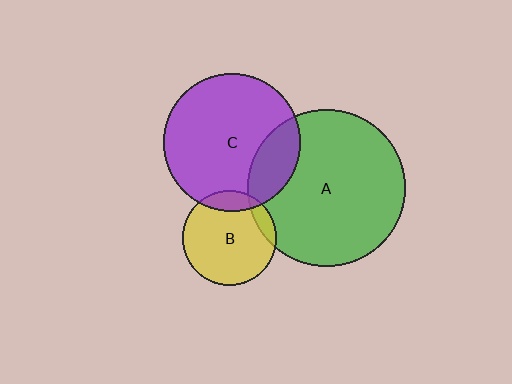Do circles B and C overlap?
Yes.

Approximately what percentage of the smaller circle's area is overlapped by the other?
Approximately 10%.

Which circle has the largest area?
Circle A (green).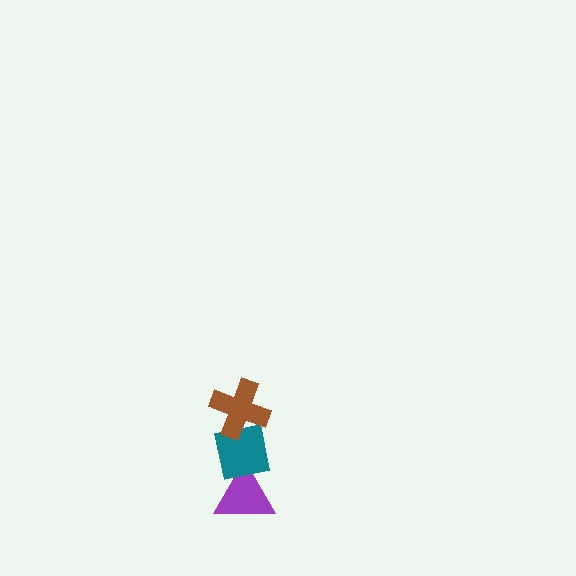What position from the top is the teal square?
The teal square is 2nd from the top.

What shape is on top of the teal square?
The brown cross is on top of the teal square.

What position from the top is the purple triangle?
The purple triangle is 3rd from the top.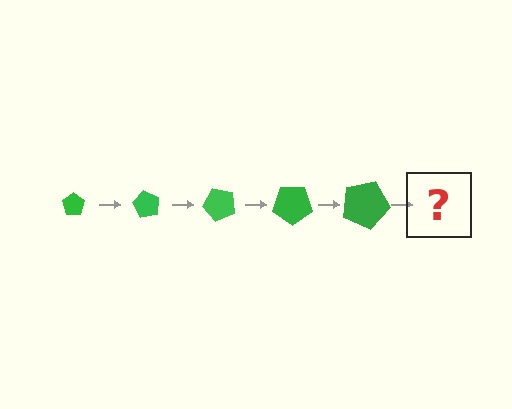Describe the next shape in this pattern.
It should be a pentagon, larger than the previous one and rotated 300 degrees from the start.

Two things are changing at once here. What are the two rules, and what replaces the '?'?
The two rules are that the pentagon grows larger each step and it rotates 60 degrees each step. The '?' should be a pentagon, larger than the previous one and rotated 300 degrees from the start.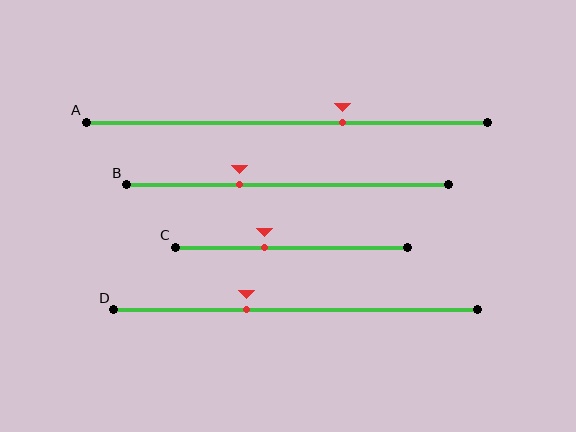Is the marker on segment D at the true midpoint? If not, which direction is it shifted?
No, the marker on segment D is shifted to the left by about 14% of the segment length.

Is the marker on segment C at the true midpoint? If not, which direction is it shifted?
No, the marker on segment C is shifted to the left by about 12% of the segment length.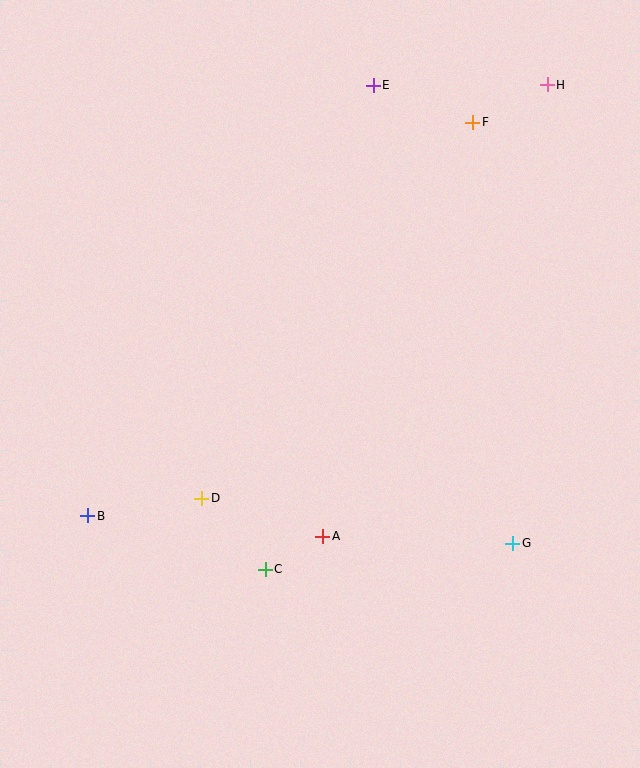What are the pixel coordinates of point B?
Point B is at (88, 516).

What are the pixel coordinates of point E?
Point E is at (373, 85).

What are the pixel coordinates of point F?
Point F is at (473, 122).